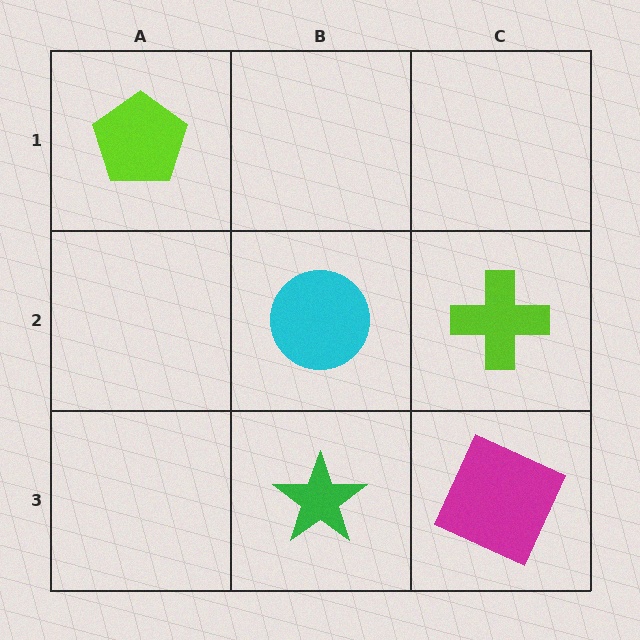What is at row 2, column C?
A lime cross.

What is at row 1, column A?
A lime pentagon.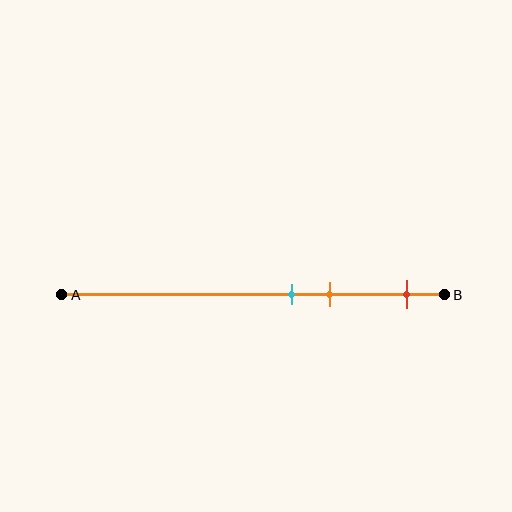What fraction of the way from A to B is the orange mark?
The orange mark is approximately 70% (0.7) of the way from A to B.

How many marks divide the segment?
There are 3 marks dividing the segment.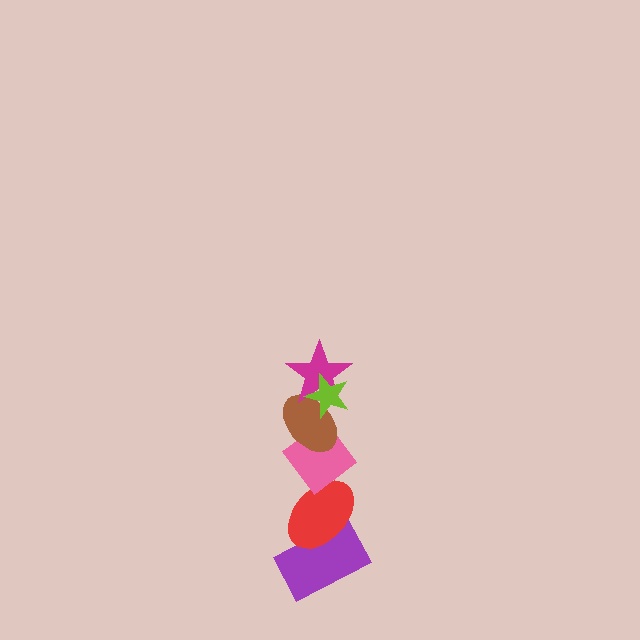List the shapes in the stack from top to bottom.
From top to bottom: the lime star, the magenta star, the brown ellipse, the pink diamond, the red ellipse, the purple rectangle.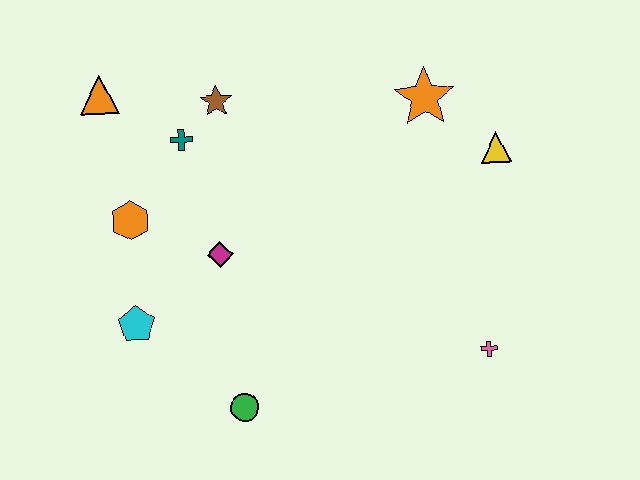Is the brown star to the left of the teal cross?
No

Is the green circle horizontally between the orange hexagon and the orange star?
Yes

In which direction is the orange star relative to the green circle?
The orange star is above the green circle.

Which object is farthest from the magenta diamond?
The yellow triangle is farthest from the magenta diamond.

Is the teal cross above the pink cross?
Yes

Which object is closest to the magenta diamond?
The orange hexagon is closest to the magenta diamond.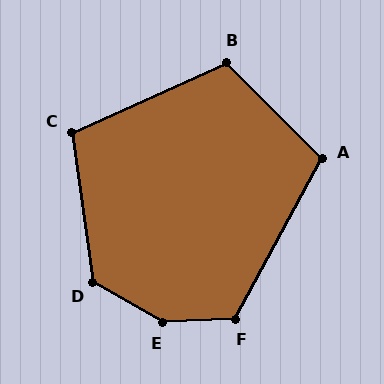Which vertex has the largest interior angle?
E, at approximately 147 degrees.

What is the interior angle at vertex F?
Approximately 121 degrees (obtuse).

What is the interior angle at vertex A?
Approximately 107 degrees (obtuse).